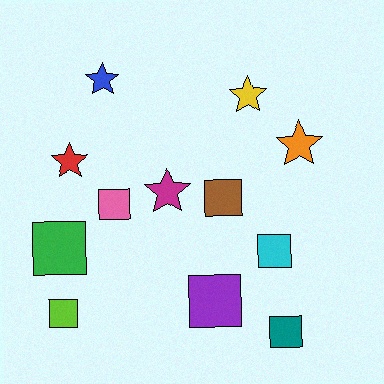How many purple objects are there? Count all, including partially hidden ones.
There is 1 purple object.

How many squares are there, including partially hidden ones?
There are 7 squares.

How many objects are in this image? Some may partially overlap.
There are 12 objects.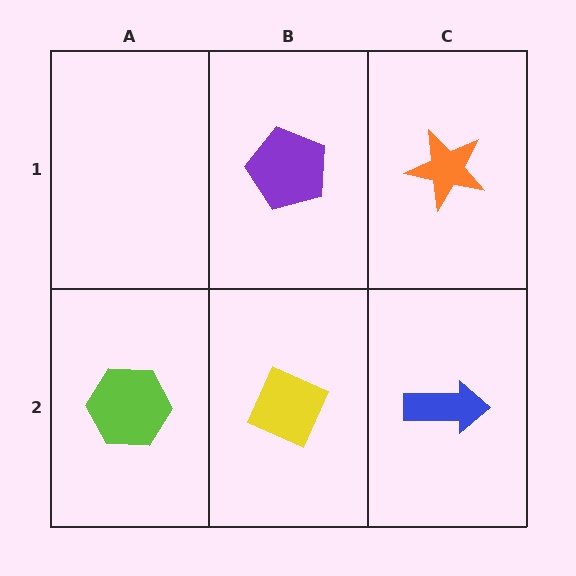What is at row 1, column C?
An orange star.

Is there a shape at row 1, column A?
No, that cell is empty.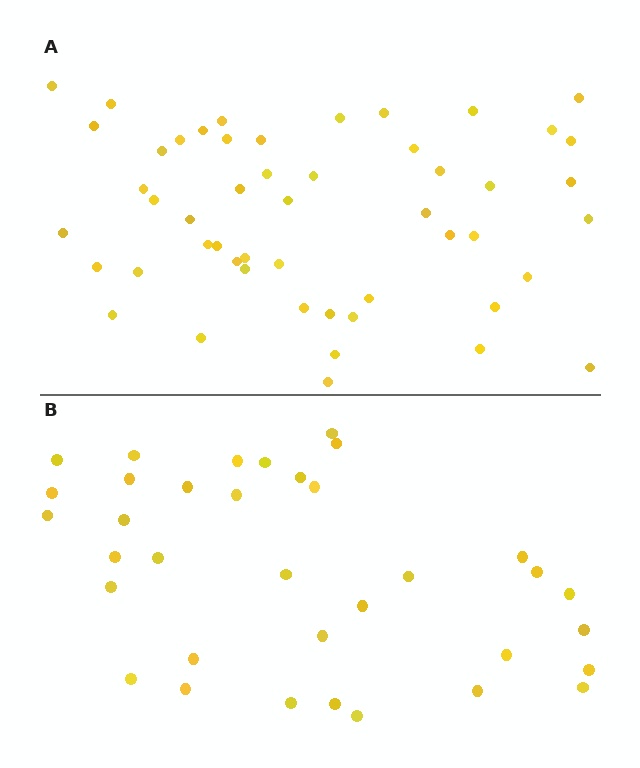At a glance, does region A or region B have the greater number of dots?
Region A (the top region) has more dots.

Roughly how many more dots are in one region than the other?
Region A has approximately 15 more dots than region B.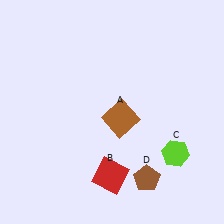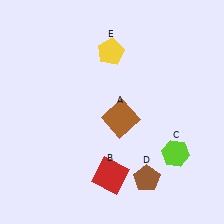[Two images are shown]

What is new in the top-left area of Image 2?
A yellow pentagon (E) was added in the top-left area of Image 2.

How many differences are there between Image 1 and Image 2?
There is 1 difference between the two images.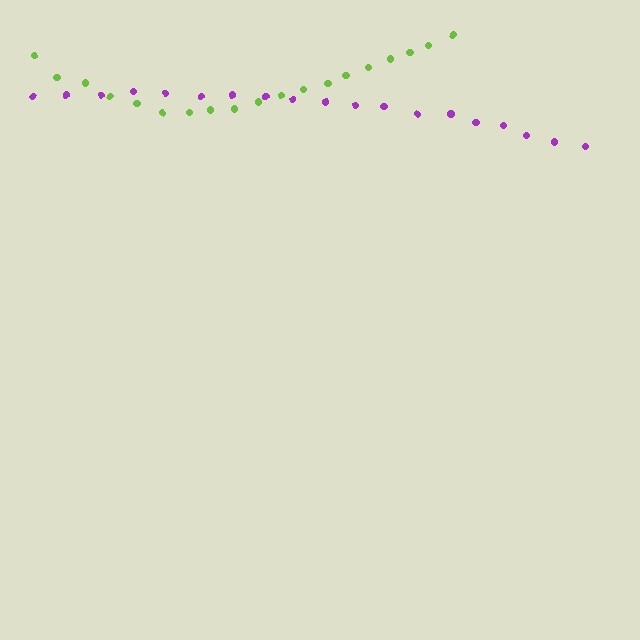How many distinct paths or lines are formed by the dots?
There are 2 distinct paths.